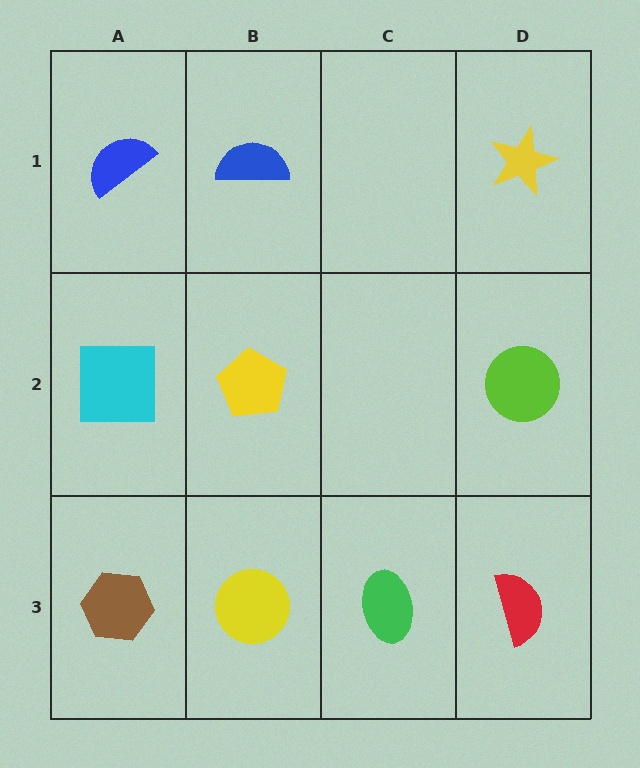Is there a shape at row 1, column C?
No, that cell is empty.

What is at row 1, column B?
A blue semicircle.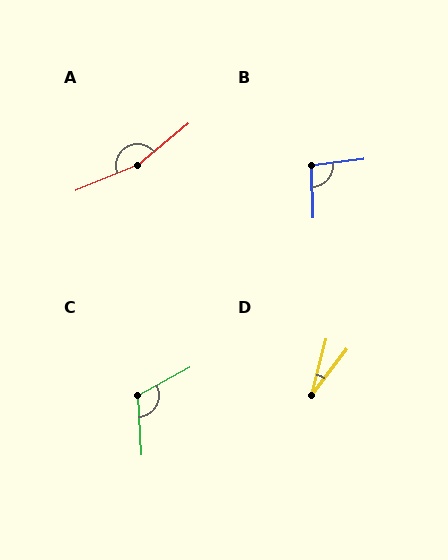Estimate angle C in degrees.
Approximately 115 degrees.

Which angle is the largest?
A, at approximately 163 degrees.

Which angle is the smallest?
D, at approximately 23 degrees.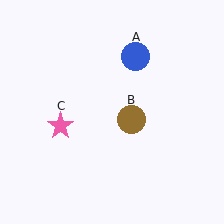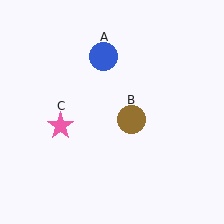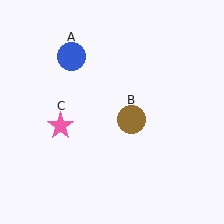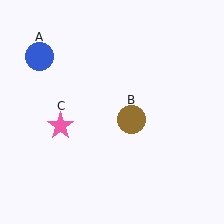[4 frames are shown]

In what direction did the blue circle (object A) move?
The blue circle (object A) moved left.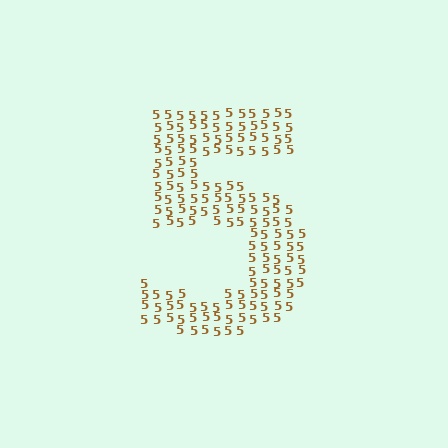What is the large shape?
The large shape is the digit 5.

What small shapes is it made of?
It is made of small digit 5's.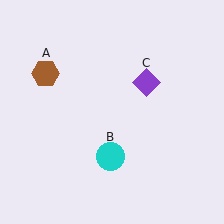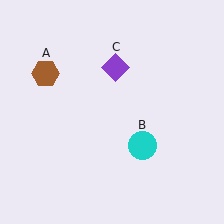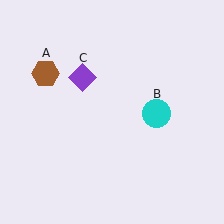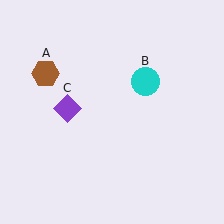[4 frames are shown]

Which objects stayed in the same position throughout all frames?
Brown hexagon (object A) remained stationary.